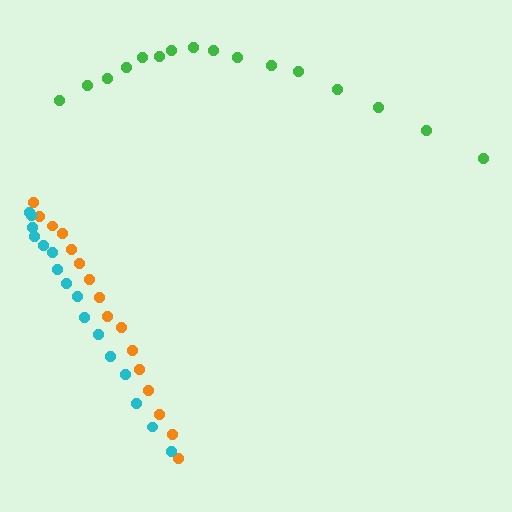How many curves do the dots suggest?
There are 3 distinct paths.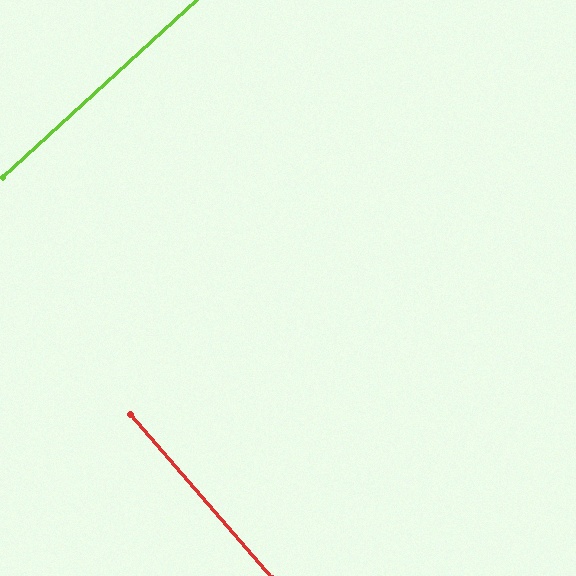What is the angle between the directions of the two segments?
Approximately 89 degrees.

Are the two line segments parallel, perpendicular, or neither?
Perpendicular — they meet at approximately 89°.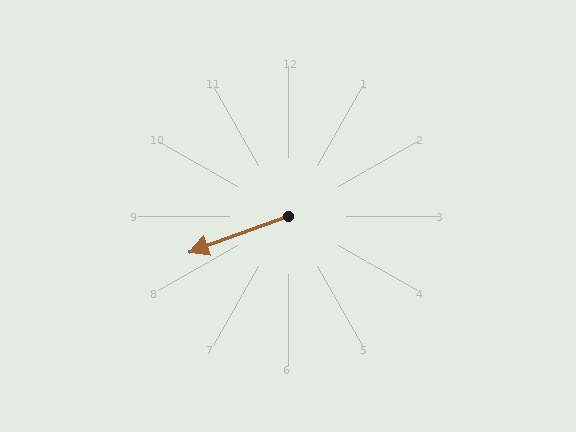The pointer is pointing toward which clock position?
Roughly 8 o'clock.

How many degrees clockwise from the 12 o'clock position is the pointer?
Approximately 250 degrees.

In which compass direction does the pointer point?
West.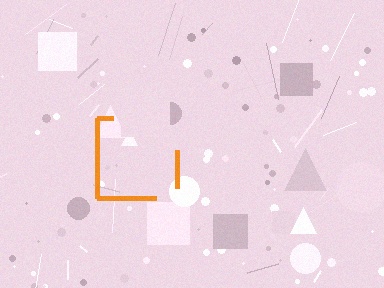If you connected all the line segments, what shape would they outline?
They would outline a square.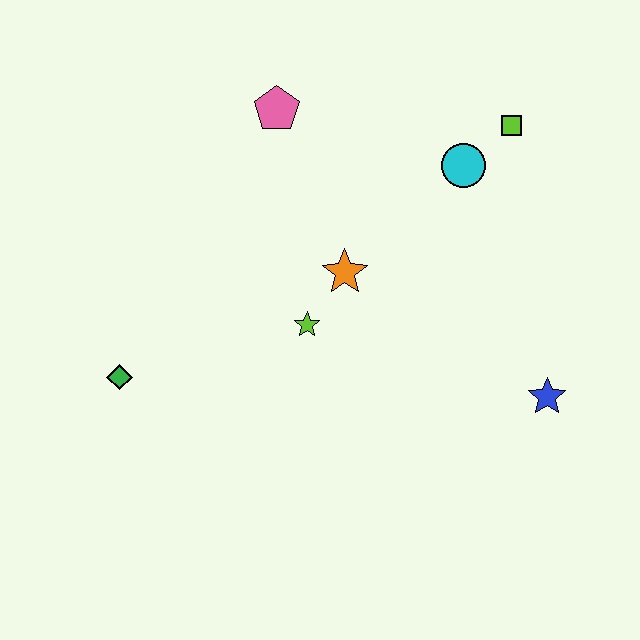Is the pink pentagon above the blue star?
Yes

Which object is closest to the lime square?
The cyan circle is closest to the lime square.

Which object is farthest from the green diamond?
The lime square is farthest from the green diamond.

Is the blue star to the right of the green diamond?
Yes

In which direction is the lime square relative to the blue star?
The lime square is above the blue star.